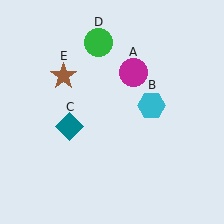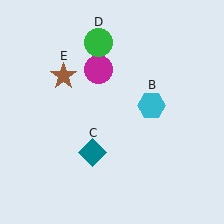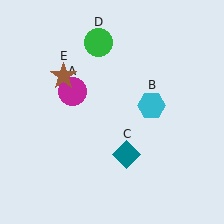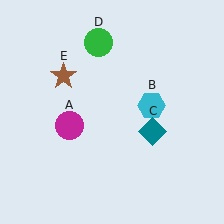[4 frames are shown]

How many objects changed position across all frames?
2 objects changed position: magenta circle (object A), teal diamond (object C).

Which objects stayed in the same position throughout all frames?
Cyan hexagon (object B) and green circle (object D) and brown star (object E) remained stationary.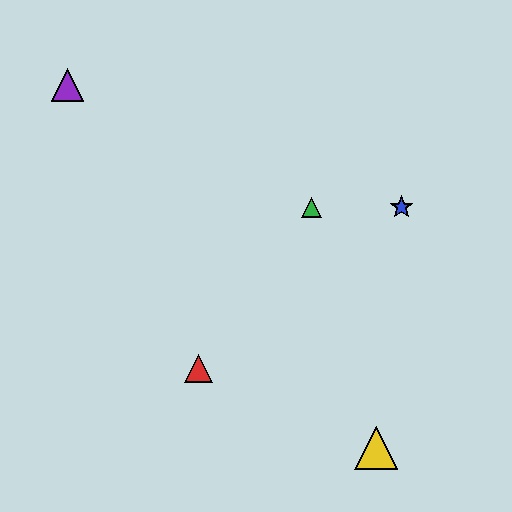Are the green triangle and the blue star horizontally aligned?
Yes, both are at y≈207.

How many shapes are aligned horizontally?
2 shapes (the blue star, the green triangle) are aligned horizontally.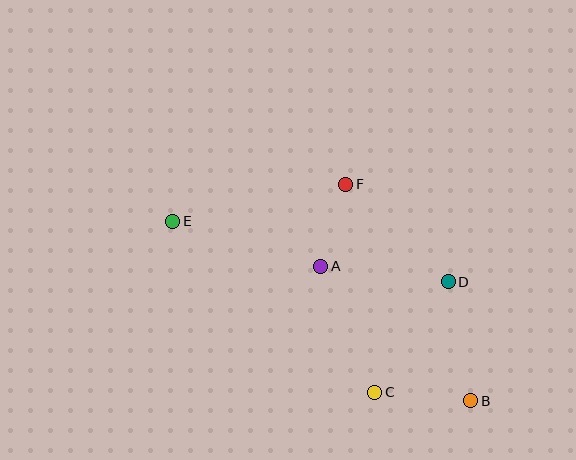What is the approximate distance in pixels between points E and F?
The distance between E and F is approximately 177 pixels.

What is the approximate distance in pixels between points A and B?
The distance between A and B is approximately 202 pixels.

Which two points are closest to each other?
Points A and F are closest to each other.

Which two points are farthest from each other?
Points B and E are farthest from each other.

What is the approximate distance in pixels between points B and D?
The distance between B and D is approximately 121 pixels.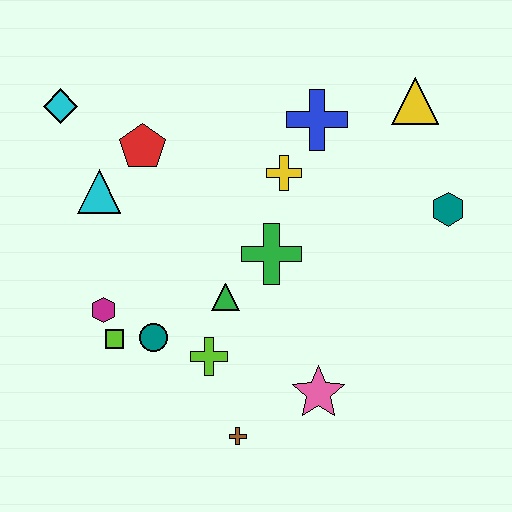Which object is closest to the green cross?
The green triangle is closest to the green cross.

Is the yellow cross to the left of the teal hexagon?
Yes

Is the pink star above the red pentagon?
No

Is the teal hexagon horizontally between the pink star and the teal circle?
No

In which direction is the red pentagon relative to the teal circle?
The red pentagon is above the teal circle.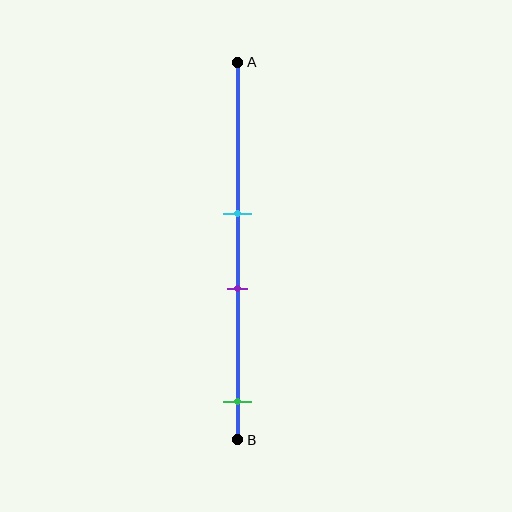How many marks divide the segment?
There are 3 marks dividing the segment.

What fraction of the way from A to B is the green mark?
The green mark is approximately 90% (0.9) of the way from A to B.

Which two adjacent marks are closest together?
The cyan and purple marks are the closest adjacent pair.